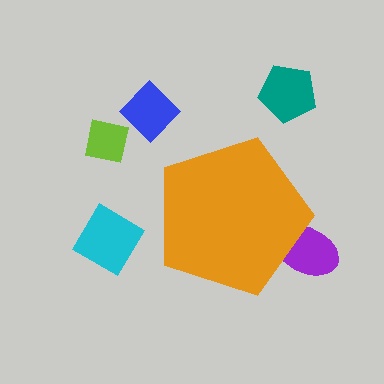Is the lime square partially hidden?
No, the lime square is fully visible.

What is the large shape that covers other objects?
An orange pentagon.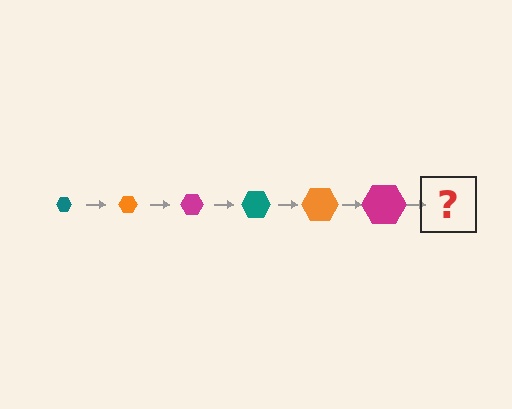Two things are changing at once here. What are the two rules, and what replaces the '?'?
The two rules are that the hexagon grows larger each step and the color cycles through teal, orange, and magenta. The '?' should be a teal hexagon, larger than the previous one.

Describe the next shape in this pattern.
It should be a teal hexagon, larger than the previous one.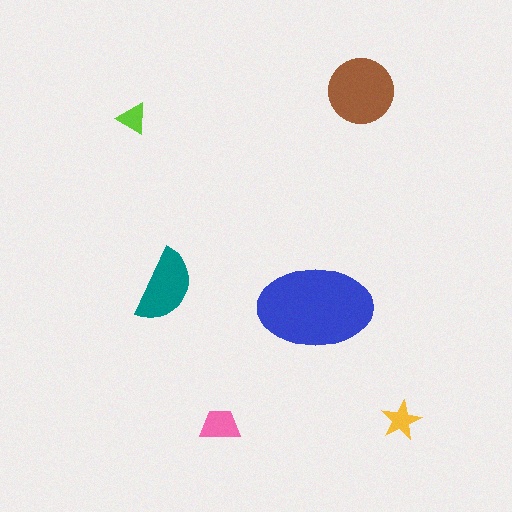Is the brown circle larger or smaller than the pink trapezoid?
Larger.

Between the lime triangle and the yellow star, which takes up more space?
The yellow star.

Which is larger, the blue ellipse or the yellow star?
The blue ellipse.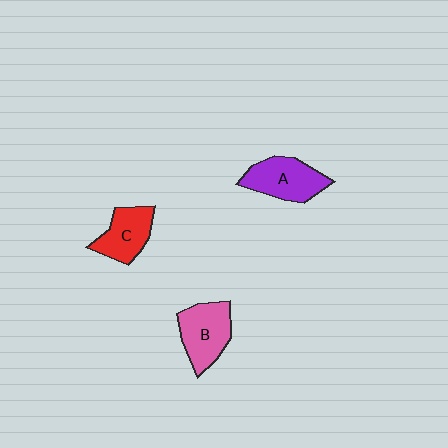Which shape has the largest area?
Shape B (pink).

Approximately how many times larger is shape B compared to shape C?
Approximately 1.2 times.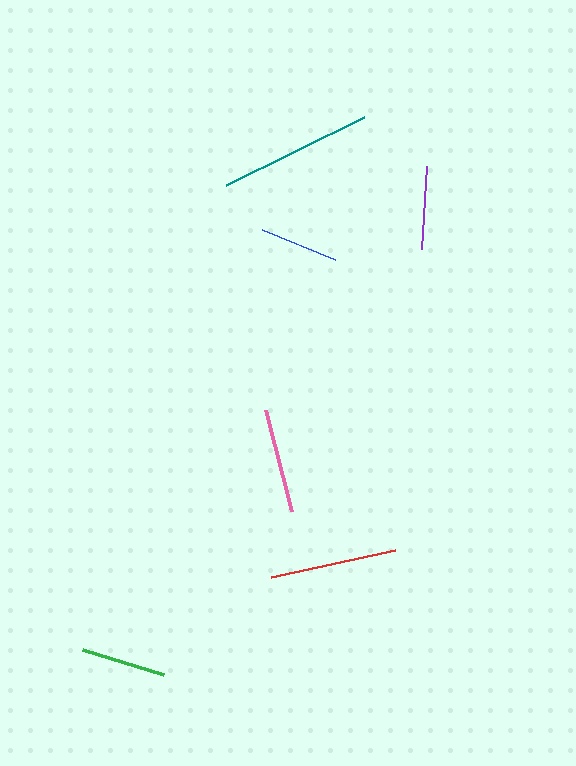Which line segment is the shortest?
The blue line is the shortest at approximately 79 pixels.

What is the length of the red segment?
The red segment is approximately 127 pixels long.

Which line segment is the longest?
The teal line is the longest at approximately 154 pixels.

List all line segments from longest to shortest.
From longest to shortest: teal, red, pink, green, purple, blue.